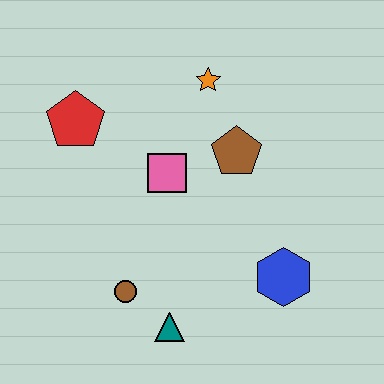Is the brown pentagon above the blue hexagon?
Yes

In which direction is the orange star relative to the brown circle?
The orange star is above the brown circle.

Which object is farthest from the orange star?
The teal triangle is farthest from the orange star.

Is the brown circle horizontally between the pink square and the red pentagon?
Yes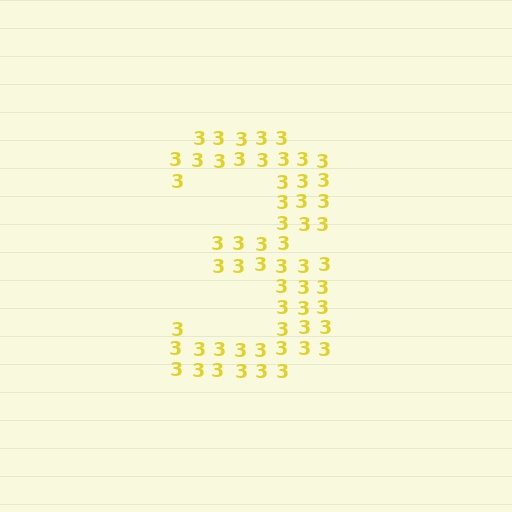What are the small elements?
The small elements are digit 3's.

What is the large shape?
The large shape is the digit 3.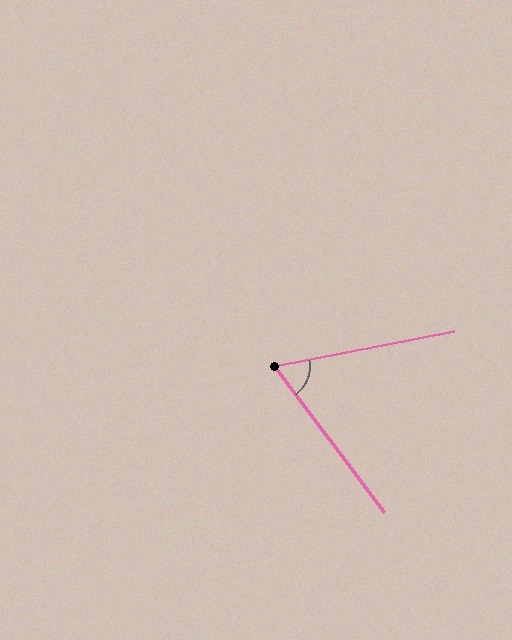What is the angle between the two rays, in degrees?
Approximately 64 degrees.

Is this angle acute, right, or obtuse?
It is acute.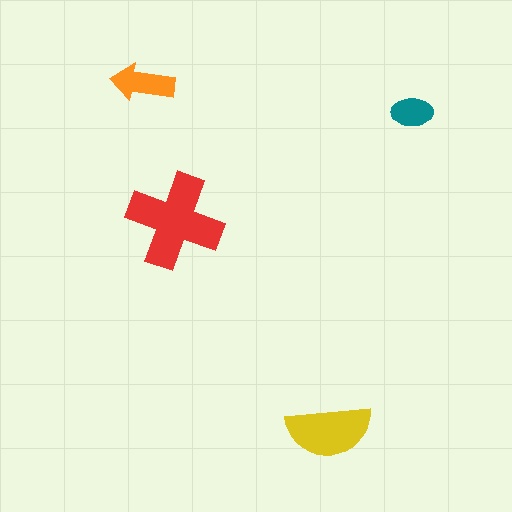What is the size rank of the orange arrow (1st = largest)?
3rd.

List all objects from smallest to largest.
The teal ellipse, the orange arrow, the yellow semicircle, the red cross.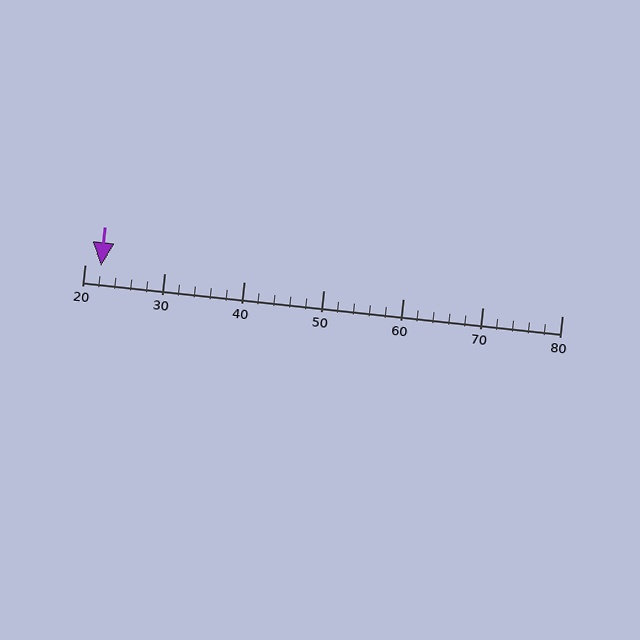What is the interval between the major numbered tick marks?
The major tick marks are spaced 10 units apart.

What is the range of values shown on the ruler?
The ruler shows values from 20 to 80.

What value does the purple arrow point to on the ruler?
The purple arrow points to approximately 22.